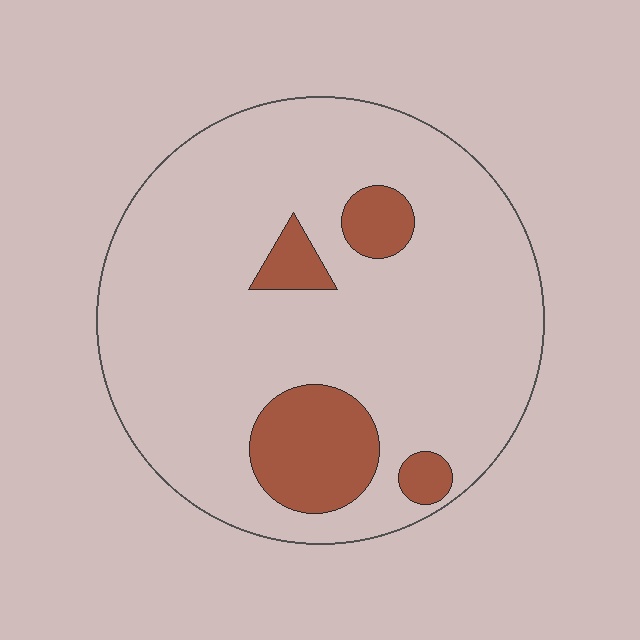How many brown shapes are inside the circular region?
4.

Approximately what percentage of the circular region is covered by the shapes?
Approximately 15%.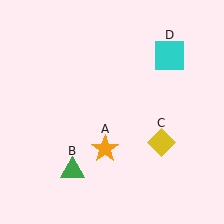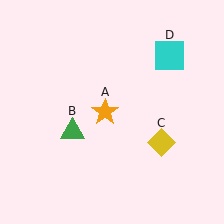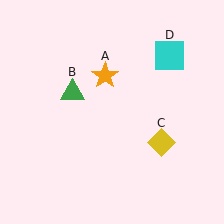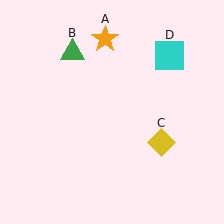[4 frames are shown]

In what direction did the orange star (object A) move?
The orange star (object A) moved up.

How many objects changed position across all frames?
2 objects changed position: orange star (object A), green triangle (object B).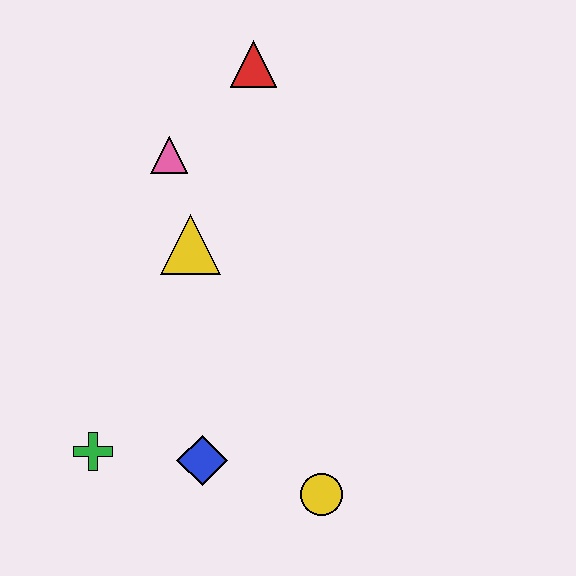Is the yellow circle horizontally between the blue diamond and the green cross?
No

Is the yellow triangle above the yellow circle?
Yes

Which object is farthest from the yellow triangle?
The yellow circle is farthest from the yellow triangle.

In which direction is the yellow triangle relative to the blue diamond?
The yellow triangle is above the blue diamond.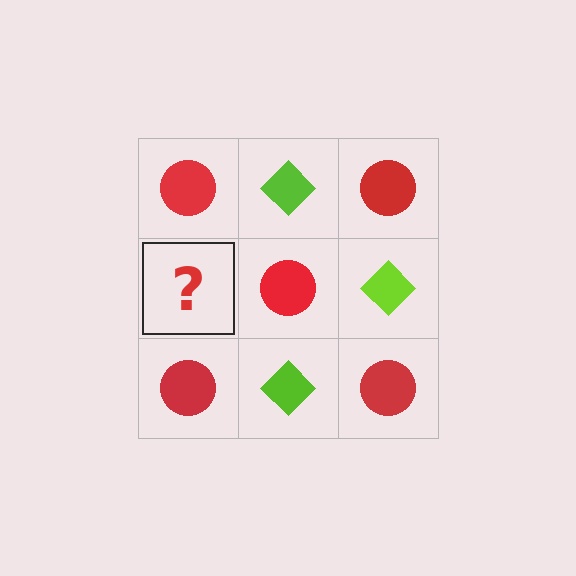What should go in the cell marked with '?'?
The missing cell should contain a lime diamond.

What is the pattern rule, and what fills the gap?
The rule is that it alternates red circle and lime diamond in a checkerboard pattern. The gap should be filled with a lime diamond.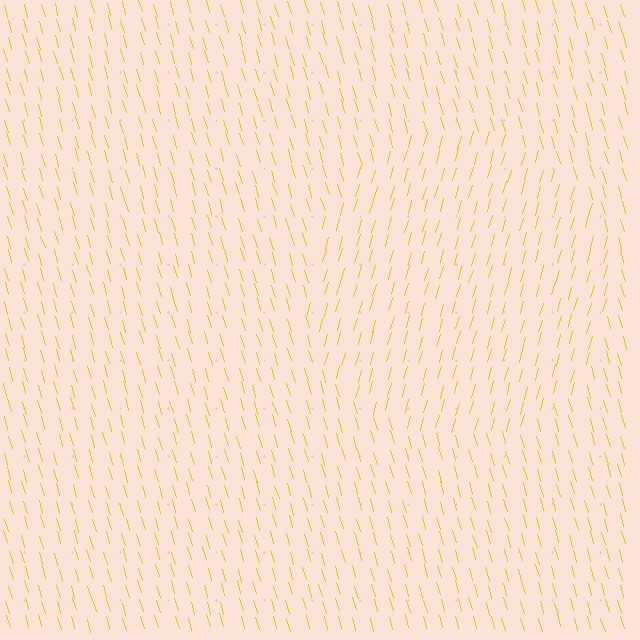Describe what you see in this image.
The image is filled with small yellow line segments. A circle region in the image has lines oriented differently from the surrounding lines, creating a visible texture boundary.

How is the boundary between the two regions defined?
The boundary is defined purely by a change in line orientation (approximately 32 degrees difference). All lines are the same color and thickness.